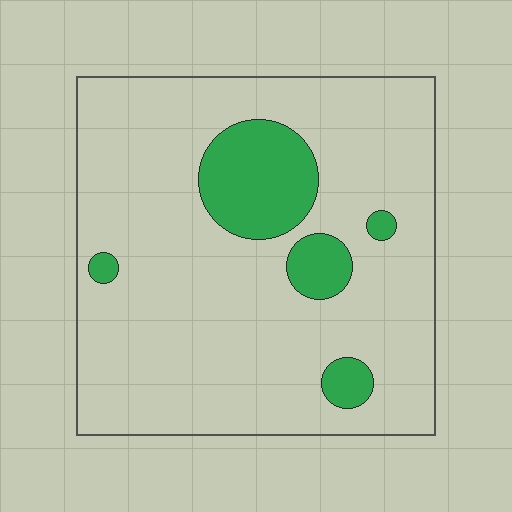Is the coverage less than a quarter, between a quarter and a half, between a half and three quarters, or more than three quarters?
Less than a quarter.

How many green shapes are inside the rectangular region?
5.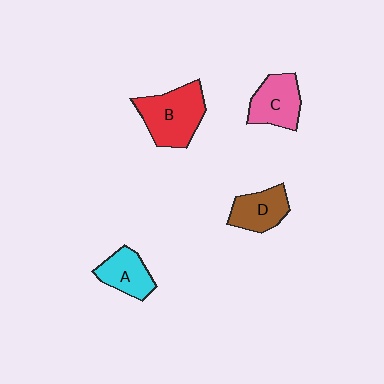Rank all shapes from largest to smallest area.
From largest to smallest: B (red), C (pink), D (brown), A (cyan).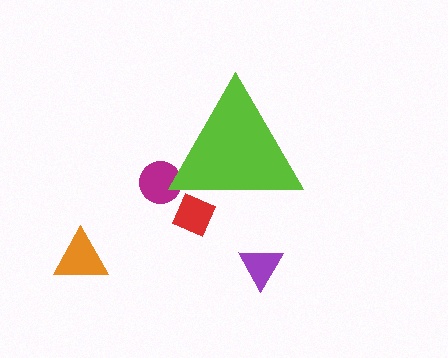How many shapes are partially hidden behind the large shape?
2 shapes are partially hidden.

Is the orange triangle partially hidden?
No, the orange triangle is fully visible.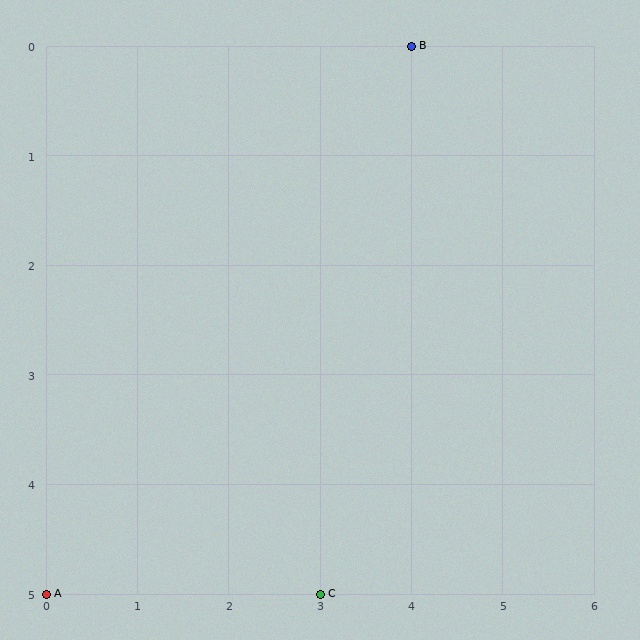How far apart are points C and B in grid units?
Points C and B are 1 column and 5 rows apart (about 5.1 grid units diagonally).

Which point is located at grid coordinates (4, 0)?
Point B is at (4, 0).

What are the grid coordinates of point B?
Point B is at grid coordinates (4, 0).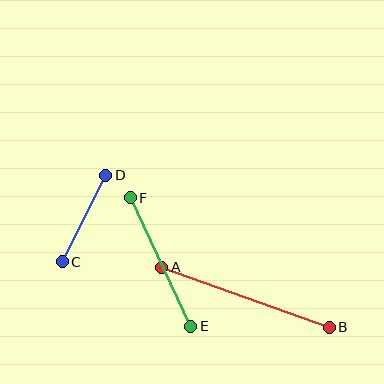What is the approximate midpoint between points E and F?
The midpoint is at approximately (161, 262) pixels.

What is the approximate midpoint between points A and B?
The midpoint is at approximately (245, 297) pixels.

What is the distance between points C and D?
The distance is approximately 97 pixels.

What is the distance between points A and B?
The distance is approximately 178 pixels.